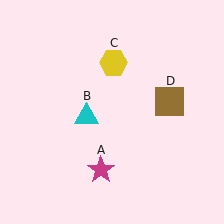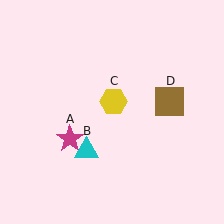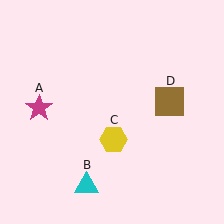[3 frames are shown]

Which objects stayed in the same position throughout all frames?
Brown square (object D) remained stationary.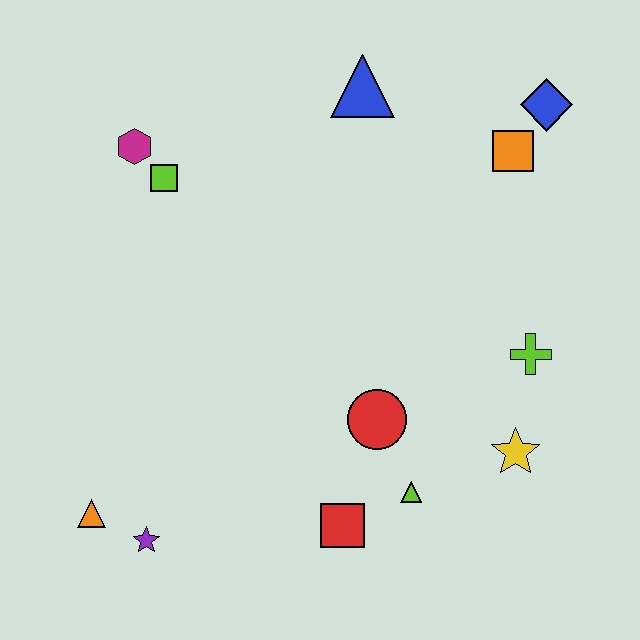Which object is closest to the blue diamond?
The orange square is closest to the blue diamond.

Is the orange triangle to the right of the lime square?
No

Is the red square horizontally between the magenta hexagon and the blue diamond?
Yes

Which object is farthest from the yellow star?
The magenta hexagon is farthest from the yellow star.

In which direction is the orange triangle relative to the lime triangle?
The orange triangle is to the left of the lime triangle.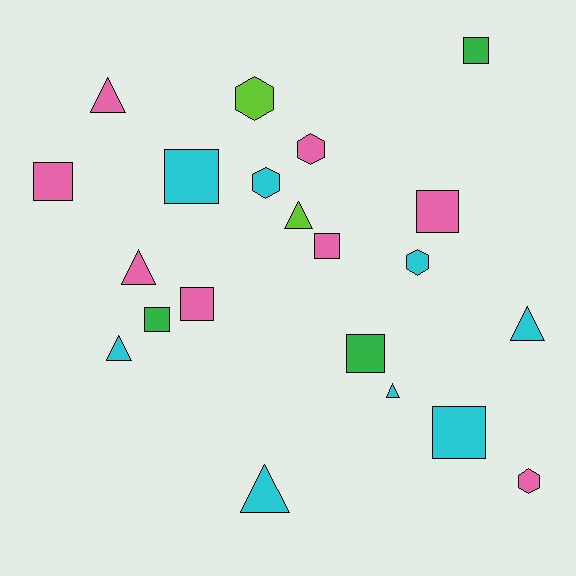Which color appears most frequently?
Cyan, with 8 objects.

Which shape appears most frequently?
Square, with 9 objects.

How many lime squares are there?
There are no lime squares.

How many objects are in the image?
There are 21 objects.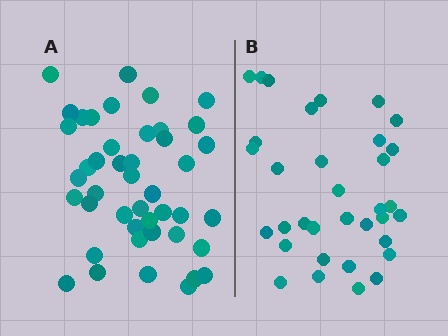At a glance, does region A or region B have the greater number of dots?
Region A (the left region) has more dots.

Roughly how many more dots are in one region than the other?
Region A has roughly 10 or so more dots than region B.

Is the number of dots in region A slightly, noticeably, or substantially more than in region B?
Region A has noticeably more, but not dramatically so. The ratio is roughly 1.3 to 1.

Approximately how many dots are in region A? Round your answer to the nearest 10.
About 40 dots. (The exact count is 44, which rounds to 40.)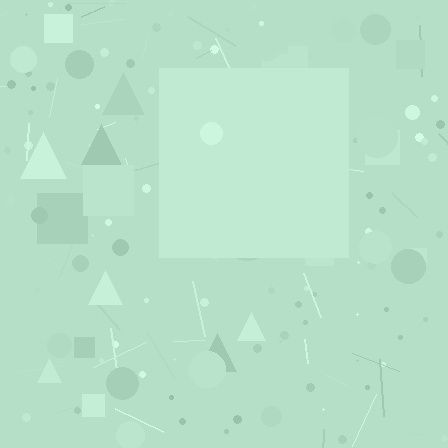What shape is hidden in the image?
A square is hidden in the image.